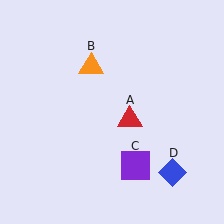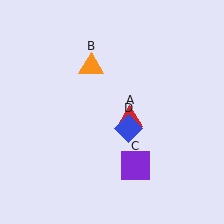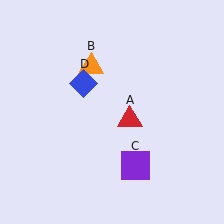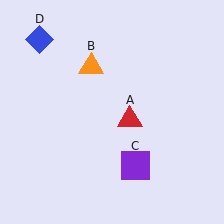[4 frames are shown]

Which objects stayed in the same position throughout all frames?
Red triangle (object A) and orange triangle (object B) and purple square (object C) remained stationary.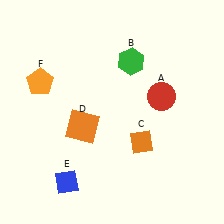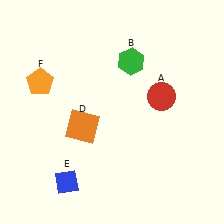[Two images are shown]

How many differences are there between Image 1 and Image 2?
There is 1 difference between the two images.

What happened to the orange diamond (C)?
The orange diamond (C) was removed in Image 2. It was in the bottom-right area of Image 1.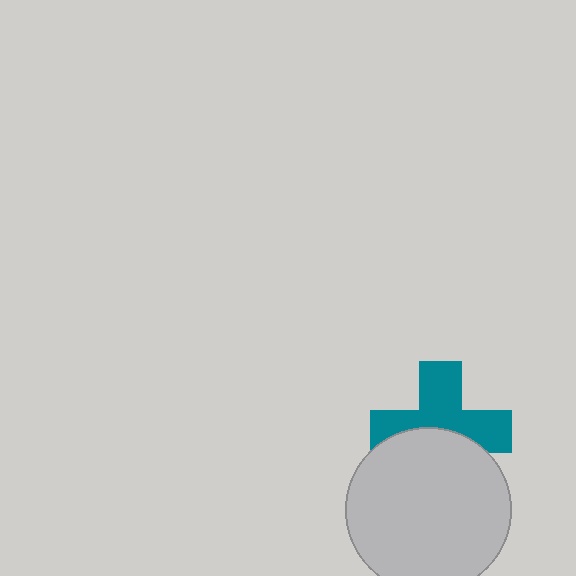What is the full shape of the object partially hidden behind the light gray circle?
The partially hidden object is a teal cross.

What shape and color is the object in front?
The object in front is a light gray circle.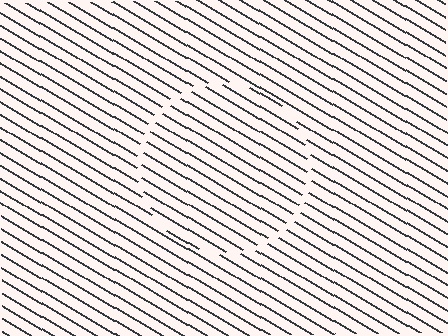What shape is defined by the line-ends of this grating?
An illusory circle. The interior of the shape contains the same grating, shifted by half a period — the contour is defined by the phase discontinuity where line-ends from the inner and outer gratings abut.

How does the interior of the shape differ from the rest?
The interior of the shape contains the same grating, shifted by half a period — the contour is defined by the phase discontinuity where line-ends from the inner and outer gratings abut.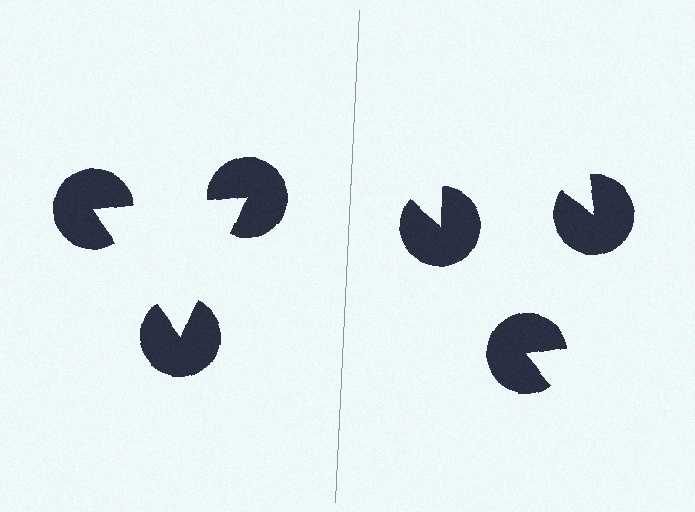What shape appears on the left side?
An illusory triangle.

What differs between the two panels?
The pac-man discs are positioned identically on both sides; only the wedge orientations differ. On the left they align to a triangle; on the right they are misaligned.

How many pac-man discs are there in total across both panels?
6 — 3 on each side.